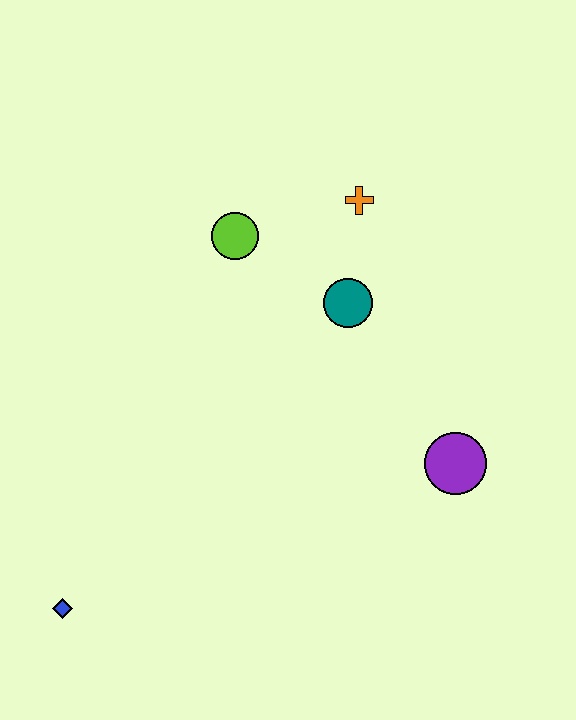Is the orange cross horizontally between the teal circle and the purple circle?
Yes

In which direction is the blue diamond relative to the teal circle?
The blue diamond is below the teal circle.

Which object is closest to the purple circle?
The teal circle is closest to the purple circle.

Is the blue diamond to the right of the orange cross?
No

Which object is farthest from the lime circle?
The blue diamond is farthest from the lime circle.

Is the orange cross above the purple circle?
Yes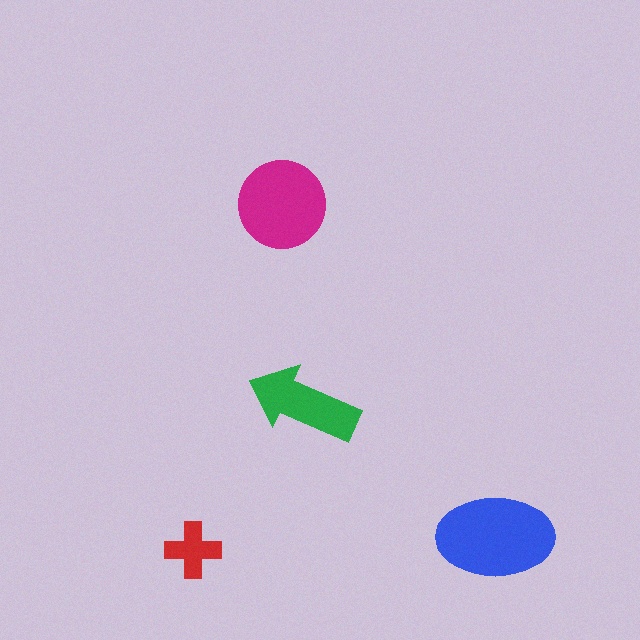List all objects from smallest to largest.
The red cross, the green arrow, the magenta circle, the blue ellipse.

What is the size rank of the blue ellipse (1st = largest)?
1st.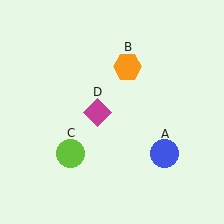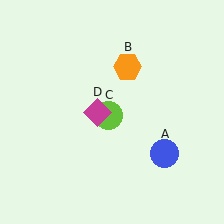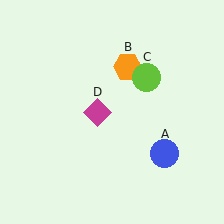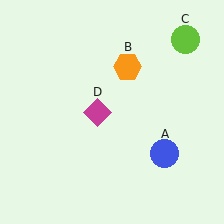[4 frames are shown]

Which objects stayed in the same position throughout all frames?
Blue circle (object A) and orange hexagon (object B) and magenta diamond (object D) remained stationary.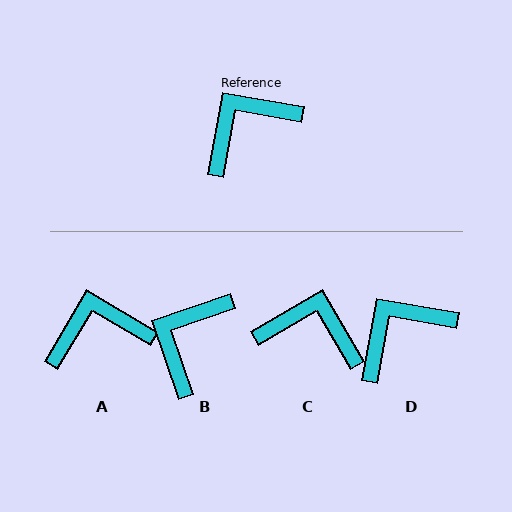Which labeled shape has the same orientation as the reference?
D.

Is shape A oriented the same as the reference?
No, it is off by about 21 degrees.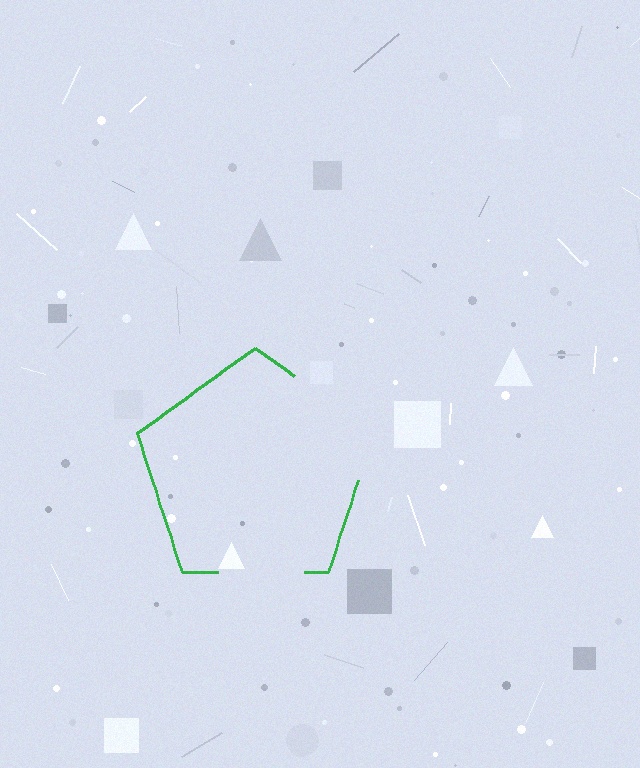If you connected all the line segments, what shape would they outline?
They would outline a pentagon.